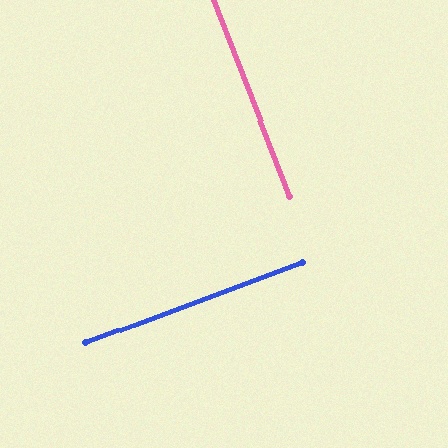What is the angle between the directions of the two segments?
Approximately 89 degrees.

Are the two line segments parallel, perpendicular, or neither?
Perpendicular — they meet at approximately 89°.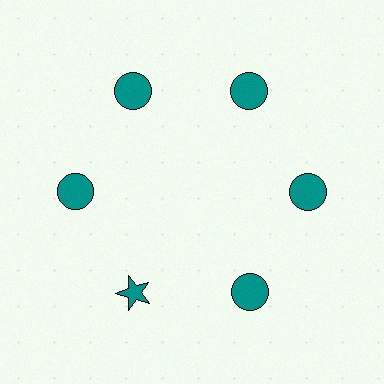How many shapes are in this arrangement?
There are 6 shapes arranged in a ring pattern.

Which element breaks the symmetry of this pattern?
The teal star at roughly the 7 o'clock position breaks the symmetry. All other shapes are teal circles.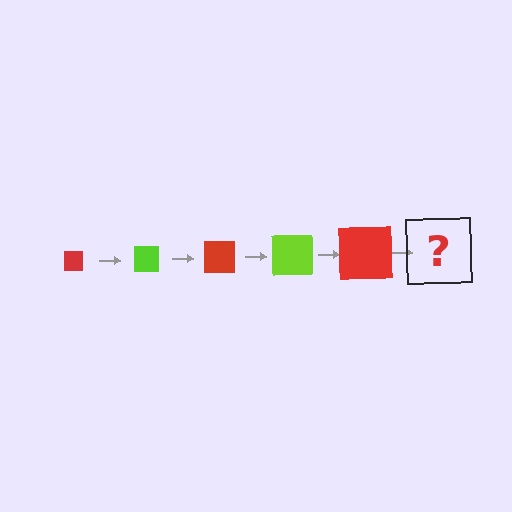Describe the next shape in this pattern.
It should be a lime square, larger than the previous one.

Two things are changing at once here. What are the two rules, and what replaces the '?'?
The two rules are that the square grows larger each step and the color cycles through red and lime. The '?' should be a lime square, larger than the previous one.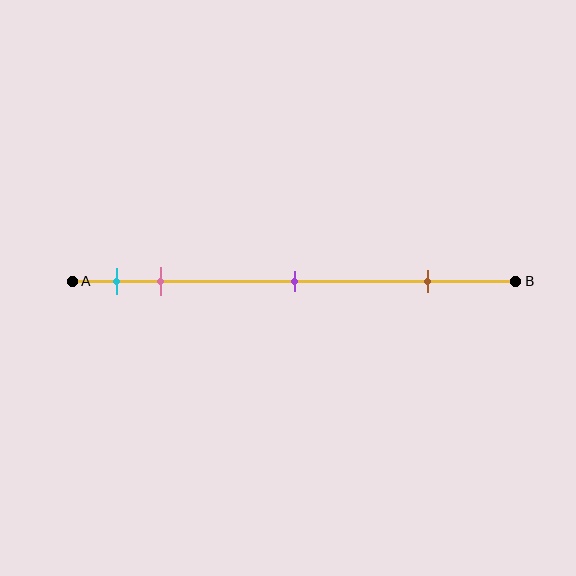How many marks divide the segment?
There are 4 marks dividing the segment.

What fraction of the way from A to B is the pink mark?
The pink mark is approximately 20% (0.2) of the way from A to B.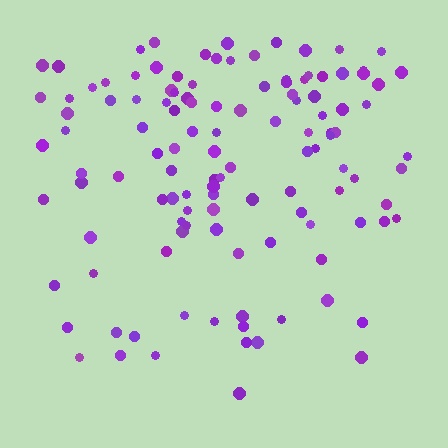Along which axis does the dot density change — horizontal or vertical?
Vertical.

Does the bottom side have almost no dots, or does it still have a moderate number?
Still a moderate number, just noticeably fewer than the top.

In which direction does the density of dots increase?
From bottom to top, with the top side densest.